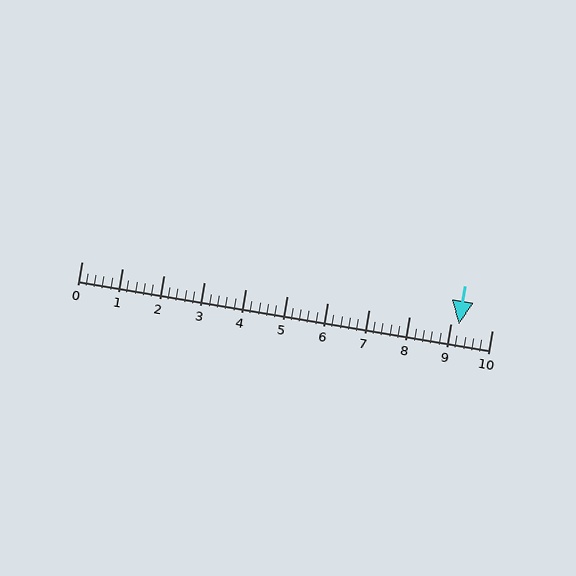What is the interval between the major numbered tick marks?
The major tick marks are spaced 1 units apart.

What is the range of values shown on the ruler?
The ruler shows values from 0 to 10.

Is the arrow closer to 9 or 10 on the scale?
The arrow is closer to 9.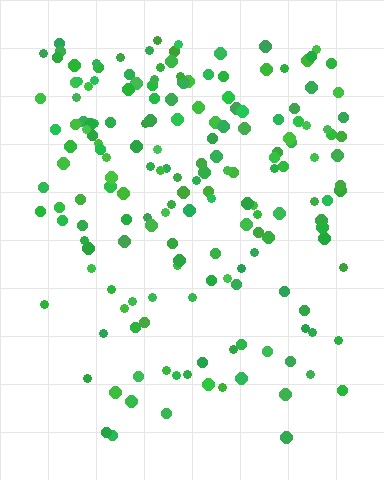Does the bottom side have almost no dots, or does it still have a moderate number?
Still a moderate number, just noticeably fewer than the top.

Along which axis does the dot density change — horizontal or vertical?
Vertical.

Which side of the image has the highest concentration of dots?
The top.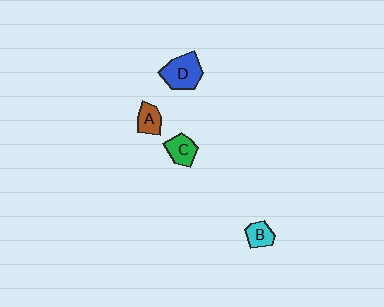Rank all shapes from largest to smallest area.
From largest to smallest: D (blue), C (green), A (brown), B (cyan).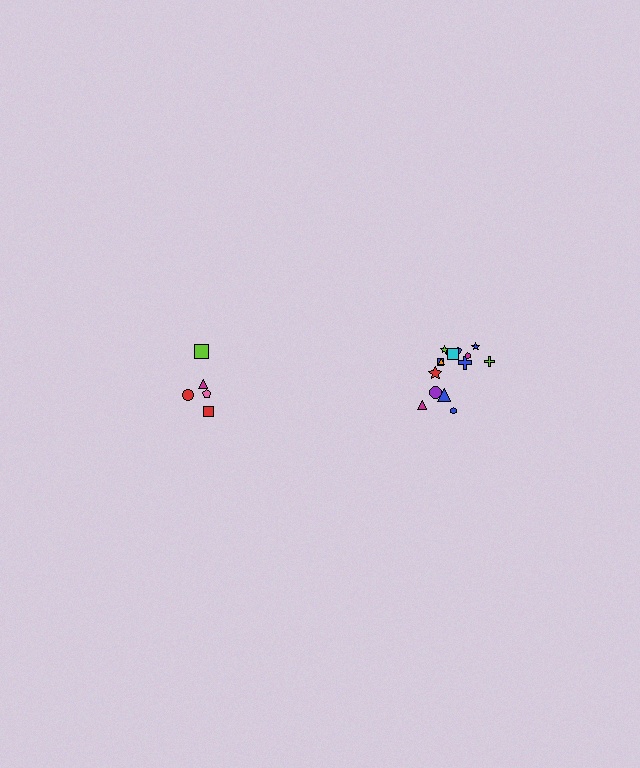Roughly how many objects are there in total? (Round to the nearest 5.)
Roughly 20 objects in total.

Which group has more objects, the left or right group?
The right group.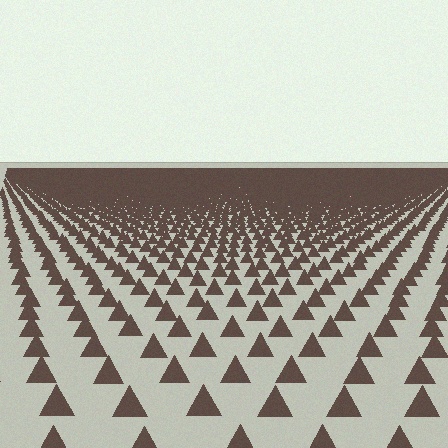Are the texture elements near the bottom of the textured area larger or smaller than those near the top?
Larger. Near the bottom, elements are closer to the viewer and appear at a bigger on-screen size.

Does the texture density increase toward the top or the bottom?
Density increases toward the top.